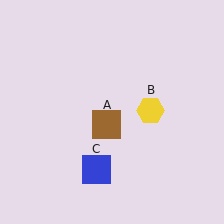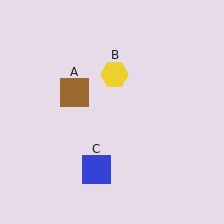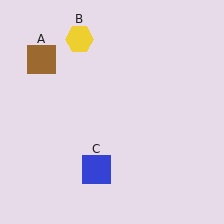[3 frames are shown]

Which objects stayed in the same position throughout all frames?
Blue square (object C) remained stationary.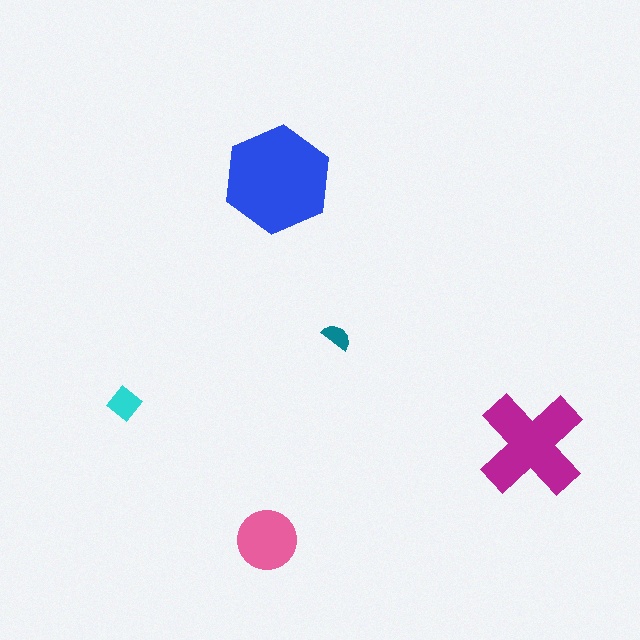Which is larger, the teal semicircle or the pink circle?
The pink circle.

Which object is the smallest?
The teal semicircle.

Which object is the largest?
The blue hexagon.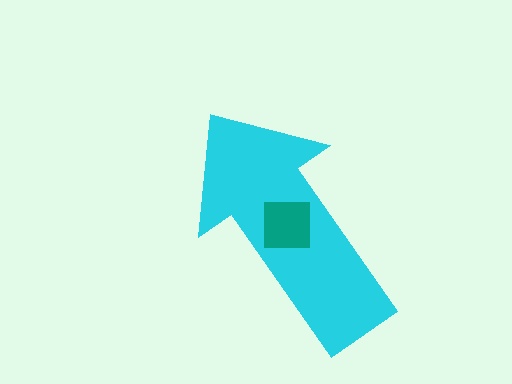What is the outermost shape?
The cyan arrow.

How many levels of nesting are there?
2.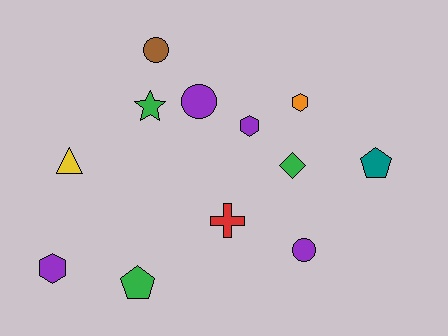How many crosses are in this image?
There is 1 cross.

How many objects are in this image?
There are 12 objects.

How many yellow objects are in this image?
There is 1 yellow object.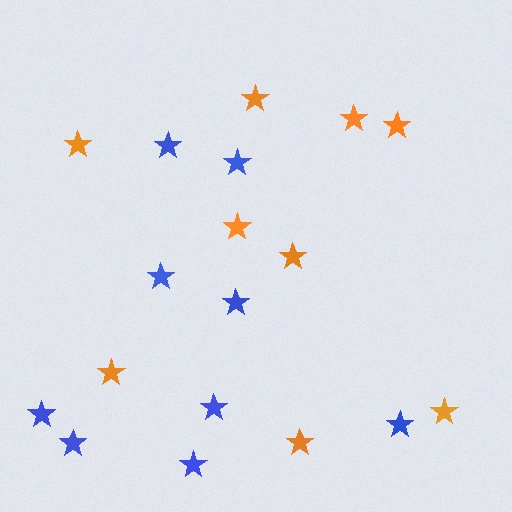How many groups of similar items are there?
There are 2 groups: one group of orange stars (9) and one group of blue stars (9).